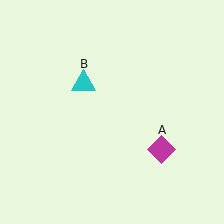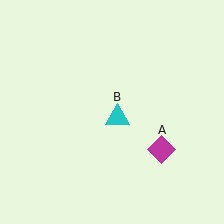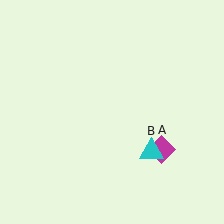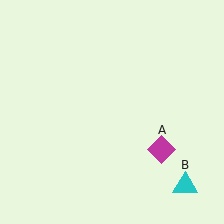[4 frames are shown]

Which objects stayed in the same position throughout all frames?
Magenta diamond (object A) remained stationary.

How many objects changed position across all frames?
1 object changed position: cyan triangle (object B).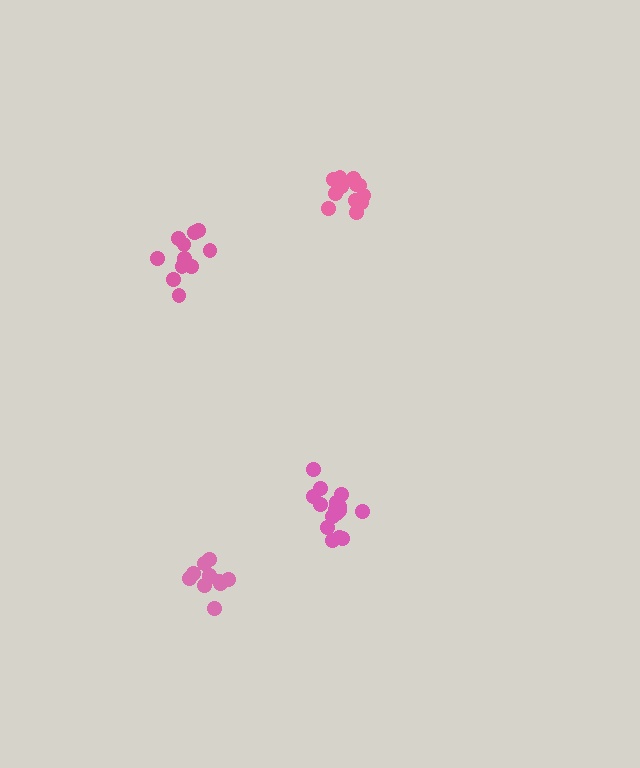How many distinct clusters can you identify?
There are 4 distinct clusters.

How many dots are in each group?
Group 1: 11 dots, Group 2: 16 dots, Group 3: 12 dots, Group 4: 10 dots (49 total).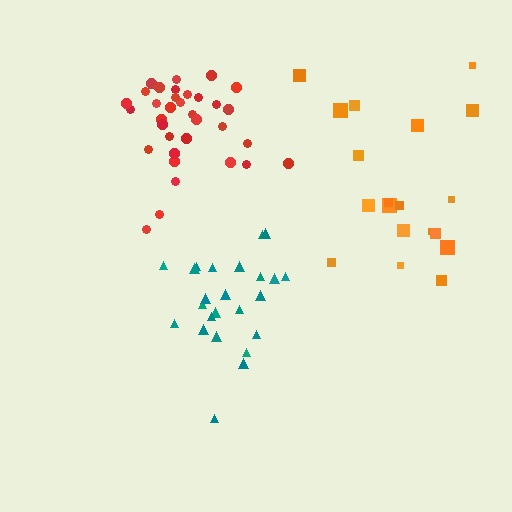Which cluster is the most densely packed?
Red.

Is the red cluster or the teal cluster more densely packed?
Red.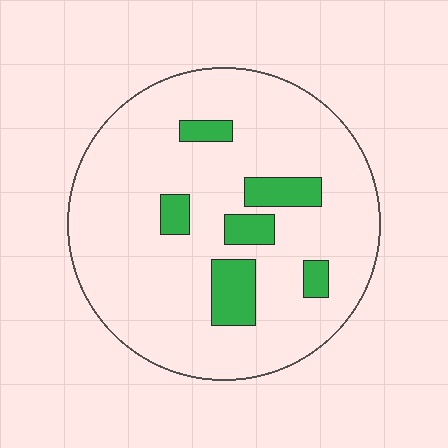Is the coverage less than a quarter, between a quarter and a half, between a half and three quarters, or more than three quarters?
Less than a quarter.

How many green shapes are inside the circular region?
6.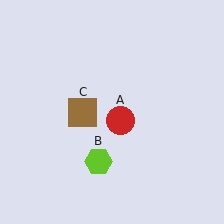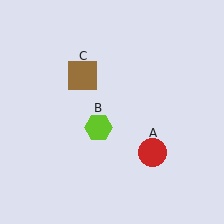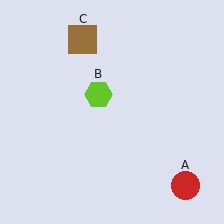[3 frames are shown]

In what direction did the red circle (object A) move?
The red circle (object A) moved down and to the right.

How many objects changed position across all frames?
3 objects changed position: red circle (object A), lime hexagon (object B), brown square (object C).